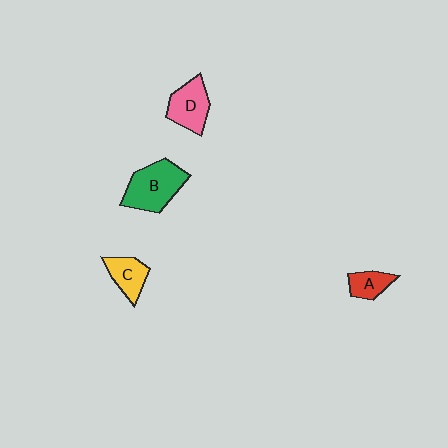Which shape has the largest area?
Shape B (green).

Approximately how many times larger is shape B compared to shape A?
Approximately 2.2 times.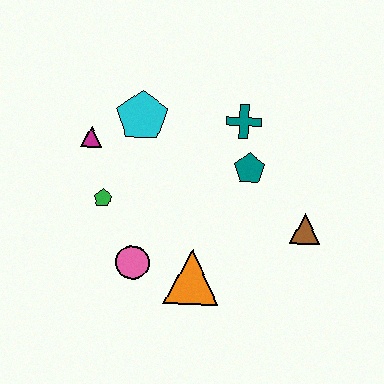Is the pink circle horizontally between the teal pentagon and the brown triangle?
No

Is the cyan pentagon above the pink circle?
Yes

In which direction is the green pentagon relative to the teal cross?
The green pentagon is to the left of the teal cross.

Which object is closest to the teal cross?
The teal pentagon is closest to the teal cross.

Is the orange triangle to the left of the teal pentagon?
Yes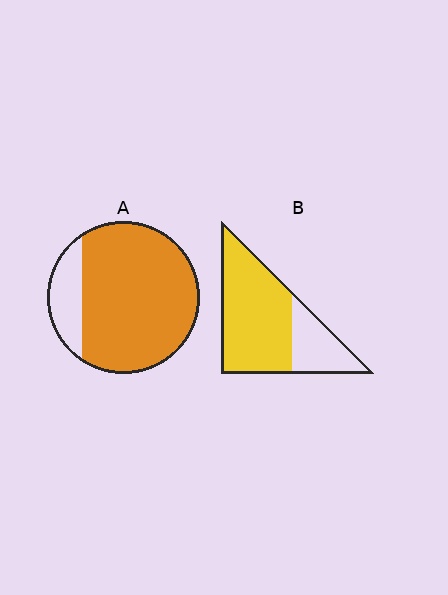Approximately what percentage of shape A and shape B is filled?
A is approximately 85% and B is approximately 70%.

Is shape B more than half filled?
Yes.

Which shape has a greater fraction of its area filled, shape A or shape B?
Shape A.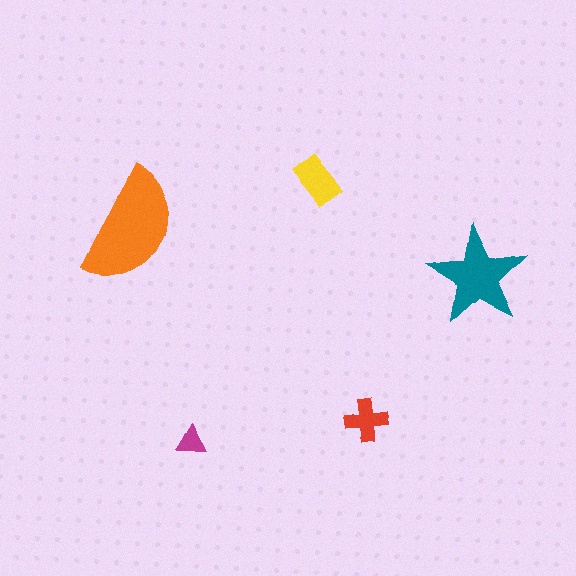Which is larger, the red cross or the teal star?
The teal star.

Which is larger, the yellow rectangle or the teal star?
The teal star.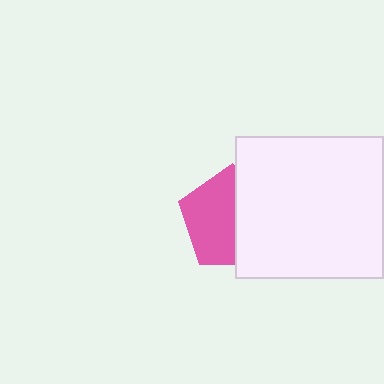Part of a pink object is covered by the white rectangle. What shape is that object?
It is a pentagon.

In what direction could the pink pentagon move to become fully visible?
The pink pentagon could move left. That would shift it out from behind the white rectangle entirely.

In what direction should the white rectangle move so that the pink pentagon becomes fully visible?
The white rectangle should move right. That is the shortest direction to clear the overlap and leave the pink pentagon fully visible.